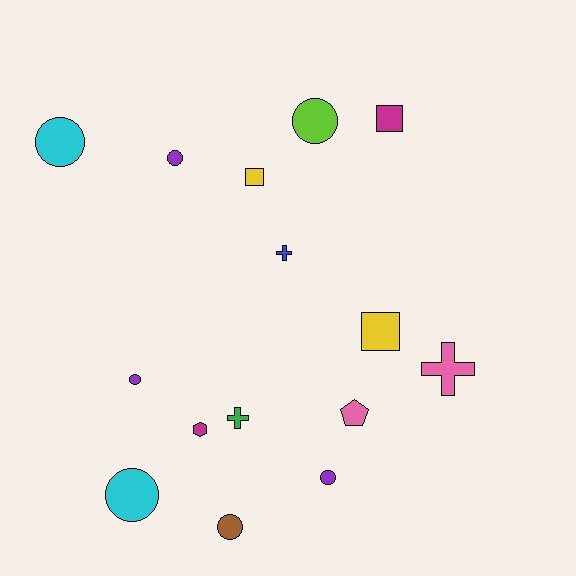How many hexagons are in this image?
There is 1 hexagon.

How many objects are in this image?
There are 15 objects.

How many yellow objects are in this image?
There are 2 yellow objects.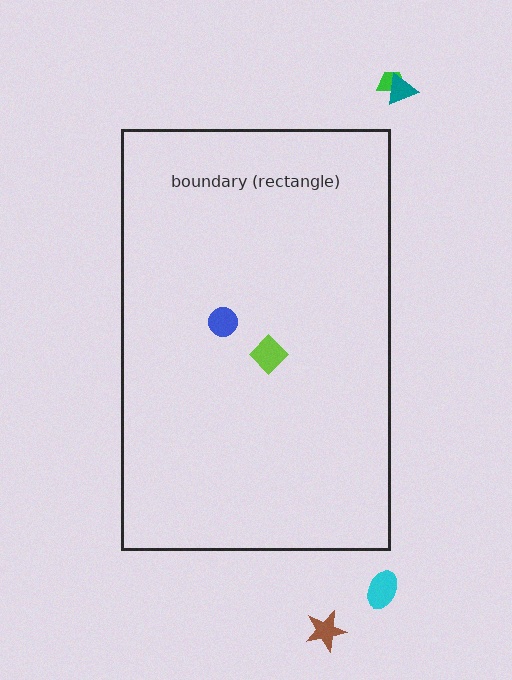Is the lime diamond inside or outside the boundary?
Inside.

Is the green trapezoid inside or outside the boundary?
Outside.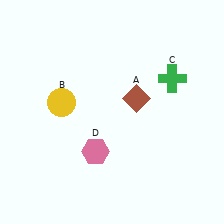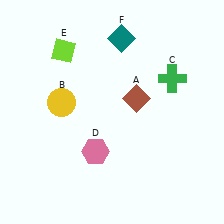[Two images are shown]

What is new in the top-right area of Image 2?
A teal diamond (F) was added in the top-right area of Image 2.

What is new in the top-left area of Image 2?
A lime diamond (E) was added in the top-left area of Image 2.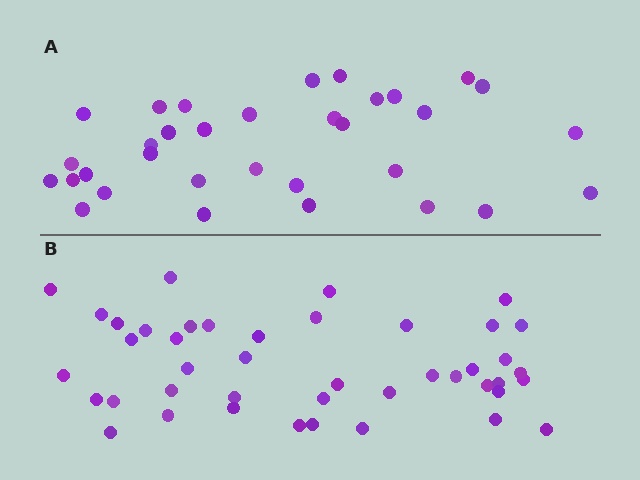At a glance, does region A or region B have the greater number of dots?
Region B (the bottom region) has more dots.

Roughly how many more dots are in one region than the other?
Region B has roughly 10 or so more dots than region A.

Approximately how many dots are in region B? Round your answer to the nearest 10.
About 40 dots. (The exact count is 43, which rounds to 40.)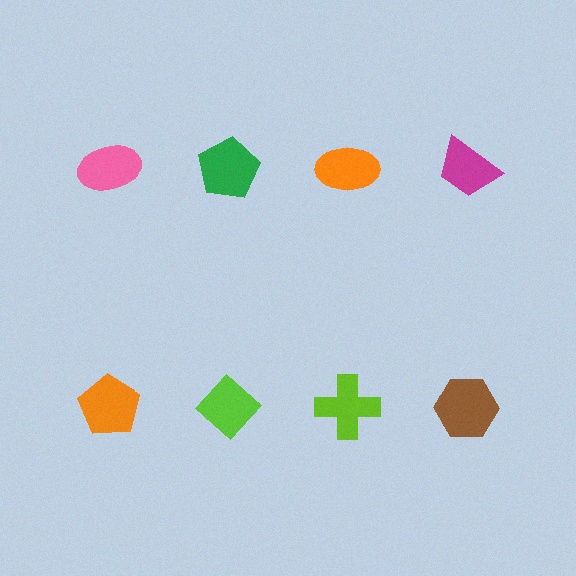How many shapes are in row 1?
4 shapes.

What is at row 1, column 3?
An orange ellipse.